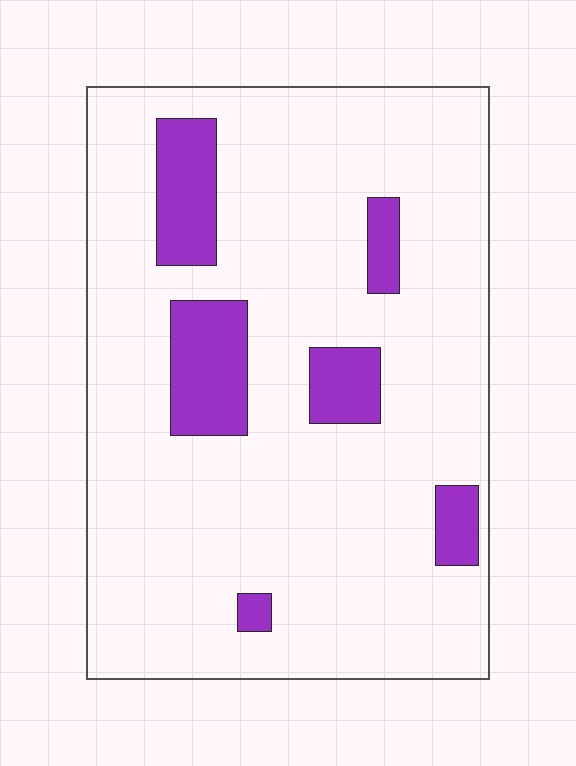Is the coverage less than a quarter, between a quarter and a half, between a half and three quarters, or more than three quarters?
Less than a quarter.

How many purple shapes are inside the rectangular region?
6.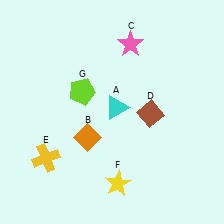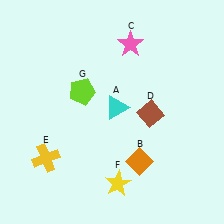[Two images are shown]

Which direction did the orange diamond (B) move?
The orange diamond (B) moved right.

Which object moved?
The orange diamond (B) moved right.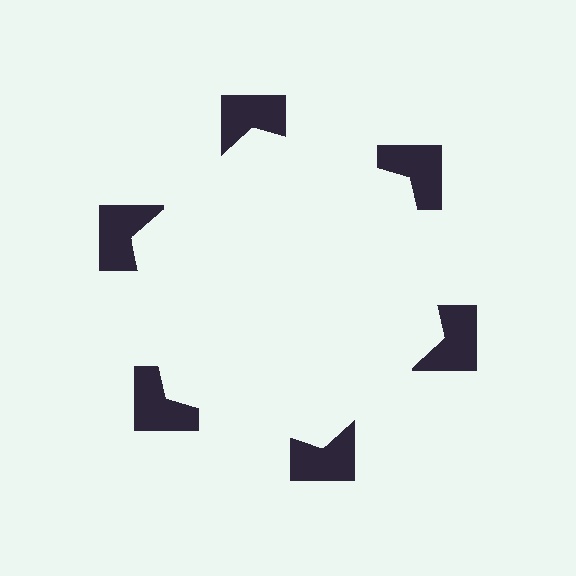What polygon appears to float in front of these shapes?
An illusory hexagon — its edges are inferred from the aligned wedge cuts in the notched squares, not physically drawn.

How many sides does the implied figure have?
6 sides.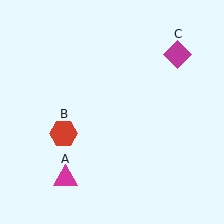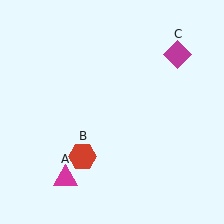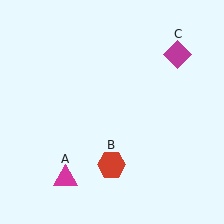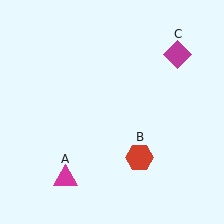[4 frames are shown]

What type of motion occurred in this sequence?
The red hexagon (object B) rotated counterclockwise around the center of the scene.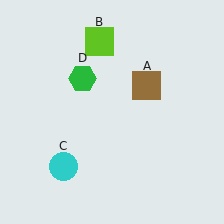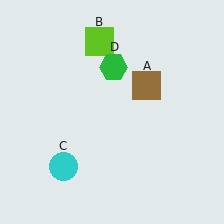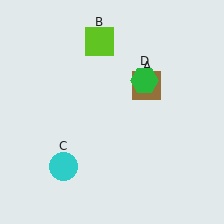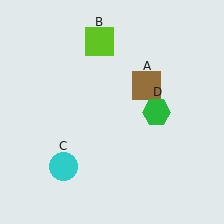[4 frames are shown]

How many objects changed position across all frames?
1 object changed position: green hexagon (object D).